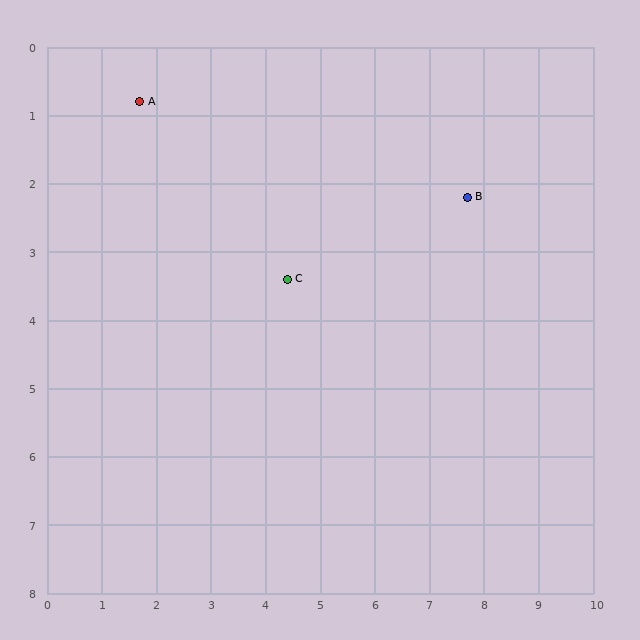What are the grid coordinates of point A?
Point A is at approximately (1.7, 0.8).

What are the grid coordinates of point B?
Point B is at approximately (7.7, 2.2).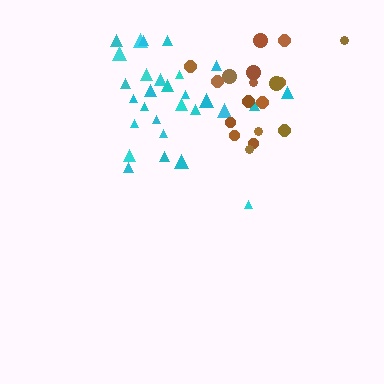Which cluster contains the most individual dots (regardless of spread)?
Cyan (29).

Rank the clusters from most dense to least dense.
cyan, brown.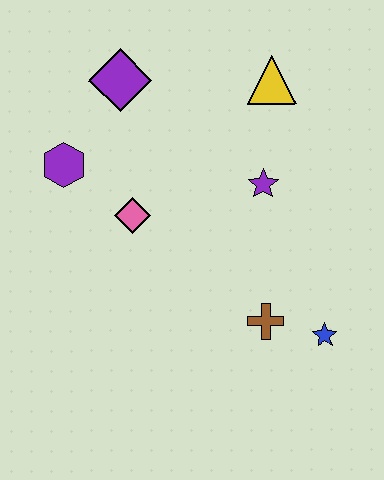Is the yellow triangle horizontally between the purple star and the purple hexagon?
No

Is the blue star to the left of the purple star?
No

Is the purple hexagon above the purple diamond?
No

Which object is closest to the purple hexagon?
The pink diamond is closest to the purple hexagon.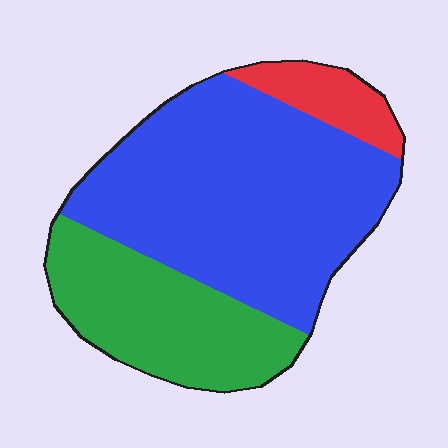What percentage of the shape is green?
Green covers about 30% of the shape.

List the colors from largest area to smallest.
From largest to smallest: blue, green, red.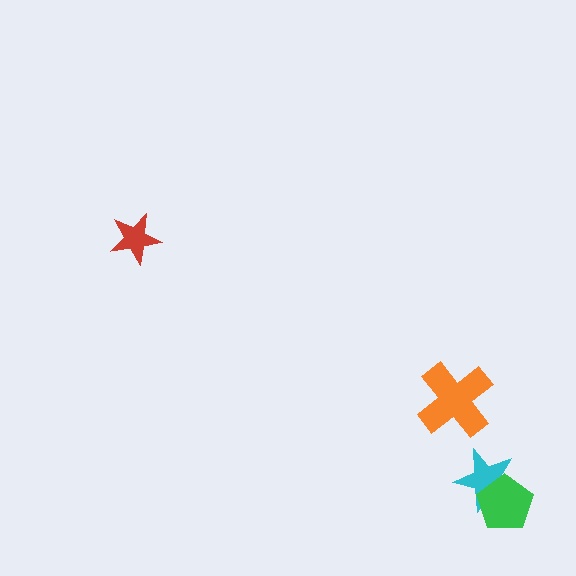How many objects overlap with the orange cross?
0 objects overlap with the orange cross.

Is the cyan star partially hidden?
Yes, it is partially covered by another shape.